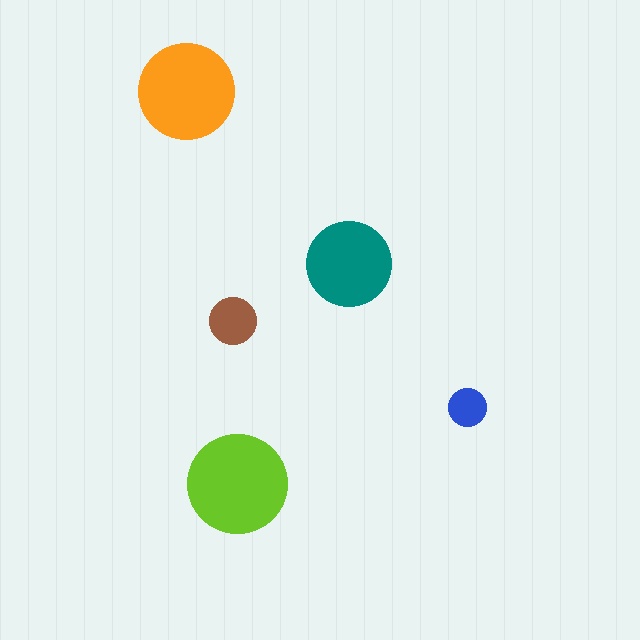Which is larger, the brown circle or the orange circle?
The orange one.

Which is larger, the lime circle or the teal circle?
The lime one.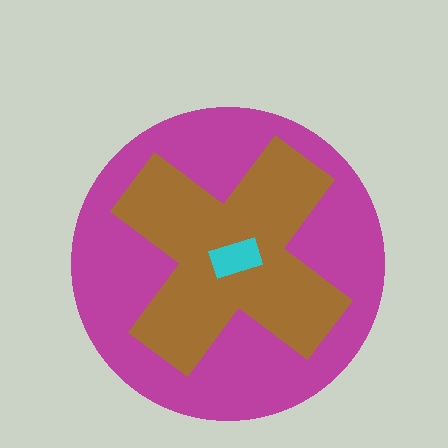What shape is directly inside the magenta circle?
The brown cross.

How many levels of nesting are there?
3.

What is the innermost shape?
The cyan rectangle.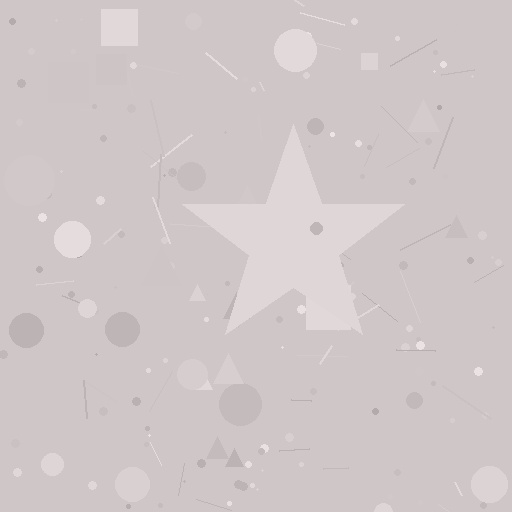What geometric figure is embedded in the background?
A star is embedded in the background.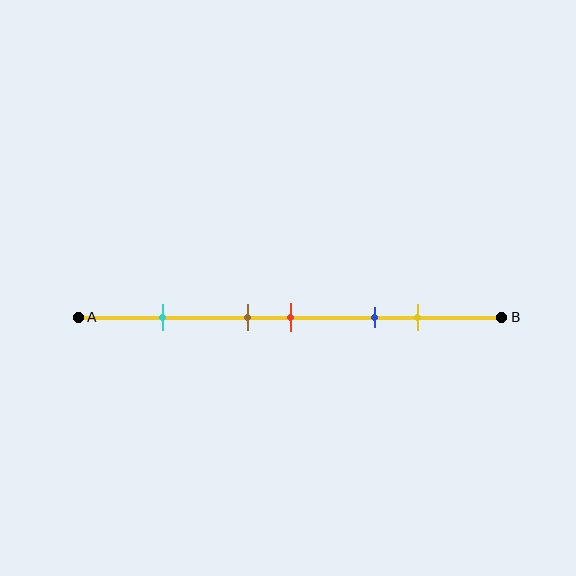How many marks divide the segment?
There are 5 marks dividing the segment.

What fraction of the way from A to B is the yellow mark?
The yellow mark is approximately 80% (0.8) of the way from A to B.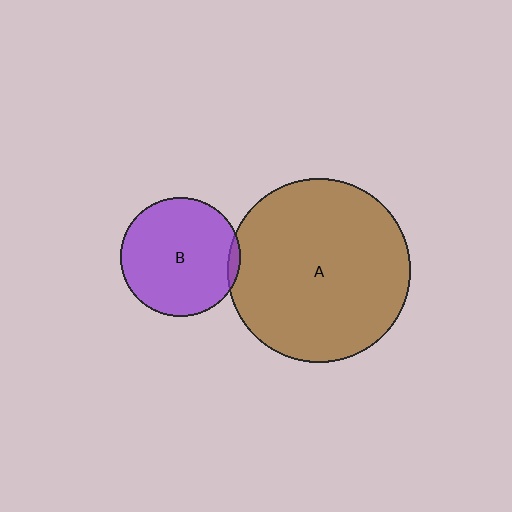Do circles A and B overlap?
Yes.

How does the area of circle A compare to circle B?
Approximately 2.4 times.